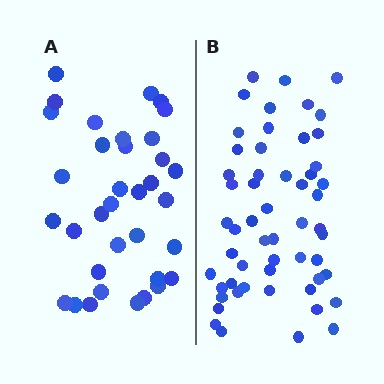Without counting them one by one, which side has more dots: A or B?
Region B (the right region) has more dots.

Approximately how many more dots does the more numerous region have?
Region B has approximately 20 more dots than region A.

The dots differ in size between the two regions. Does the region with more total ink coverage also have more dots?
No. Region A has more total ink coverage because its dots are larger, but region B actually contains more individual dots. Total area can be misleading — the number of items is what matters here.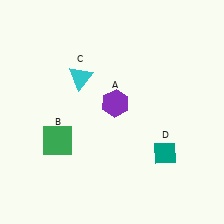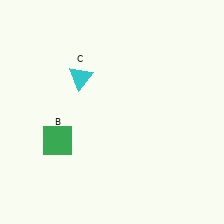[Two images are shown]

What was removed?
The teal diamond (D), the purple hexagon (A) were removed in Image 2.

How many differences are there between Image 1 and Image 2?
There are 2 differences between the two images.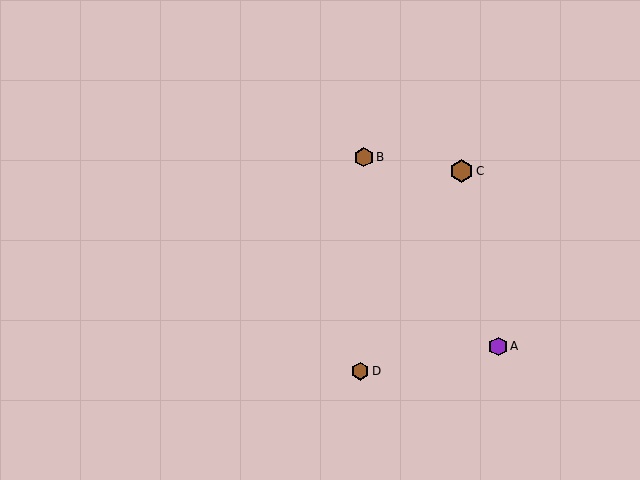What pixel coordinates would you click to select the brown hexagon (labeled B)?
Click at (364, 157) to select the brown hexagon B.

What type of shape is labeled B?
Shape B is a brown hexagon.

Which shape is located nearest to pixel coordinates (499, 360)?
The purple hexagon (labeled A) at (498, 346) is nearest to that location.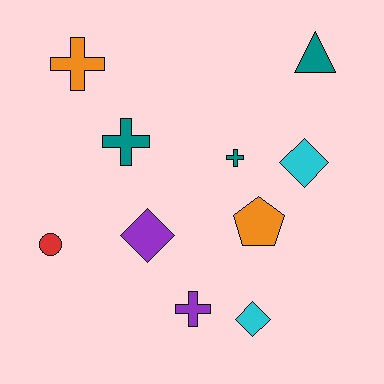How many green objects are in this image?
There are no green objects.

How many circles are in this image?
There is 1 circle.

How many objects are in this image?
There are 10 objects.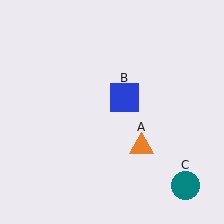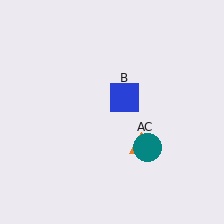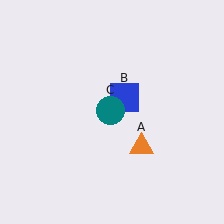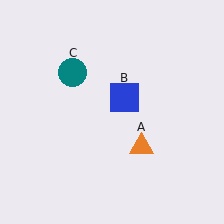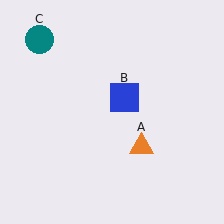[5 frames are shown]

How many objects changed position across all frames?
1 object changed position: teal circle (object C).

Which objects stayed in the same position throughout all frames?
Orange triangle (object A) and blue square (object B) remained stationary.